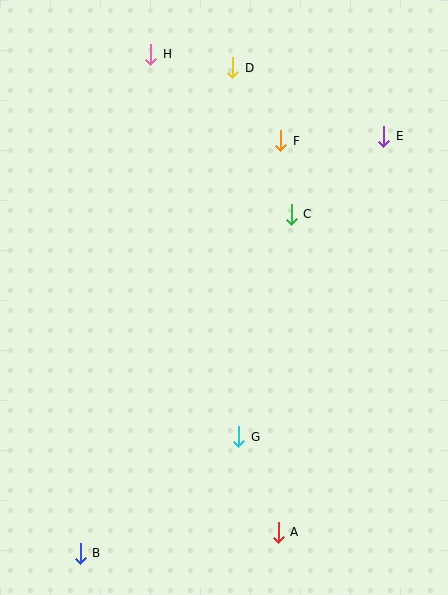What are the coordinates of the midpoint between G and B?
The midpoint between G and B is at (159, 495).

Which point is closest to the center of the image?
Point C at (291, 214) is closest to the center.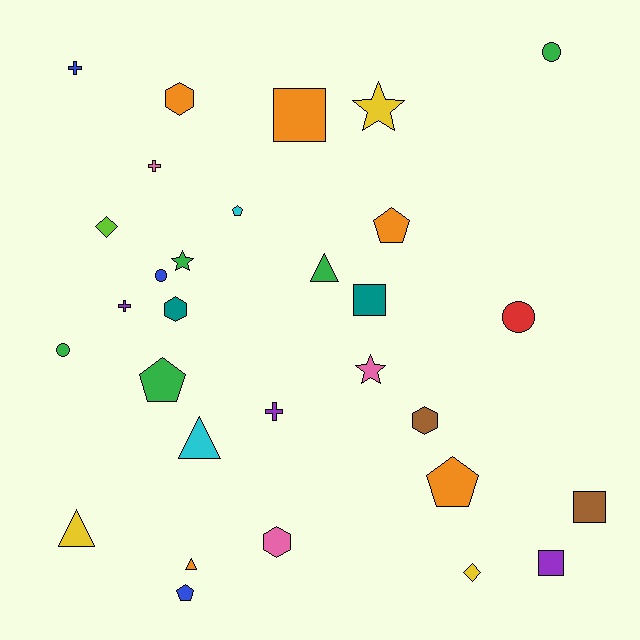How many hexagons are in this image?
There are 4 hexagons.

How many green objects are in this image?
There are 5 green objects.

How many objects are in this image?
There are 30 objects.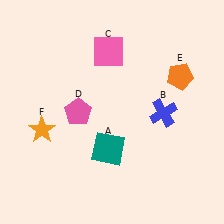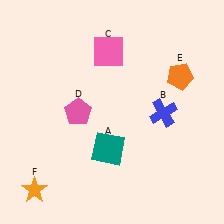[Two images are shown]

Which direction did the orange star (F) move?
The orange star (F) moved down.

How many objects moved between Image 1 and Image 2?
1 object moved between the two images.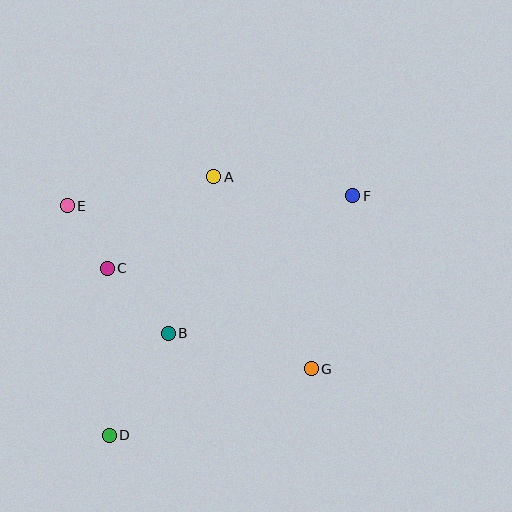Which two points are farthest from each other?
Points D and F are farthest from each other.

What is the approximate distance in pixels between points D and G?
The distance between D and G is approximately 212 pixels.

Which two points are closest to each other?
Points C and E are closest to each other.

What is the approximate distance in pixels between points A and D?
The distance between A and D is approximately 279 pixels.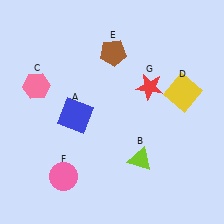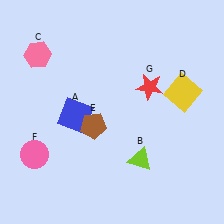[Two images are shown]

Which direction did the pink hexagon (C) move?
The pink hexagon (C) moved up.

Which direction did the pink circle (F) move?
The pink circle (F) moved left.